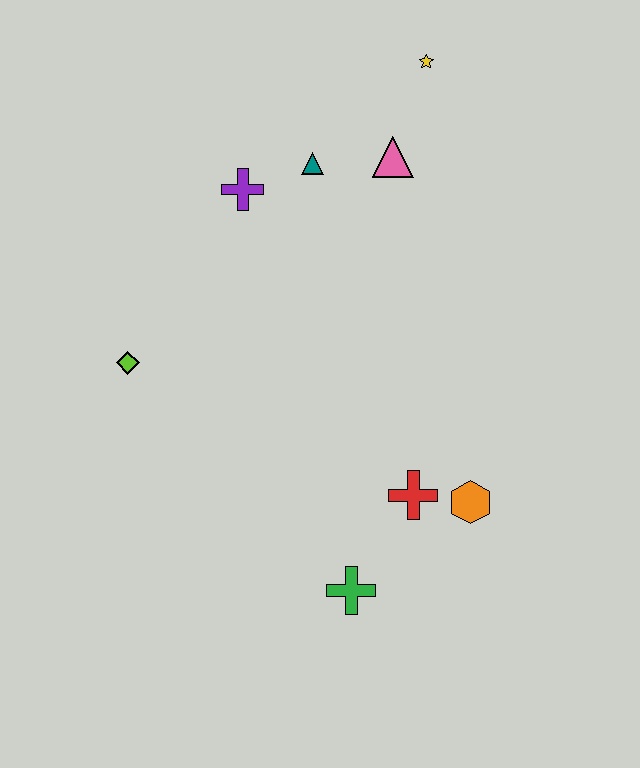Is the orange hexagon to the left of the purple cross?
No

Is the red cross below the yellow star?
Yes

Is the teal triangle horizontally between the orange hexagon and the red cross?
No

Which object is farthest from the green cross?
The yellow star is farthest from the green cross.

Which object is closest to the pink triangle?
The teal triangle is closest to the pink triangle.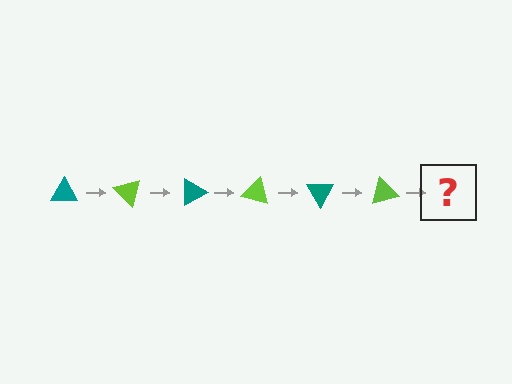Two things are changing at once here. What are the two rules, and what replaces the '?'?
The two rules are that it rotates 45 degrees each step and the color cycles through teal and lime. The '?' should be a teal triangle, rotated 270 degrees from the start.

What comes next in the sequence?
The next element should be a teal triangle, rotated 270 degrees from the start.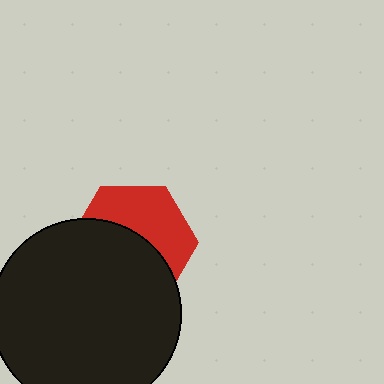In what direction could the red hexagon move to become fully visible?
The red hexagon could move up. That would shift it out from behind the black circle entirely.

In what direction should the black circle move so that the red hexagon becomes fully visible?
The black circle should move down. That is the shortest direction to clear the overlap and leave the red hexagon fully visible.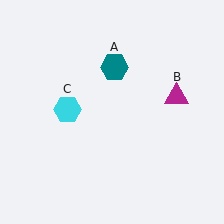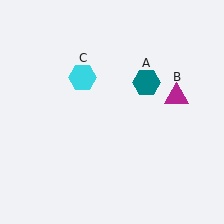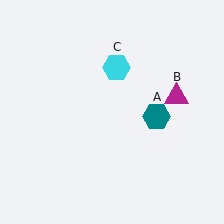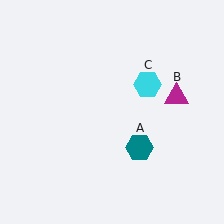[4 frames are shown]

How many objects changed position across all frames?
2 objects changed position: teal hexagon (object A), cyan hexagon (object C).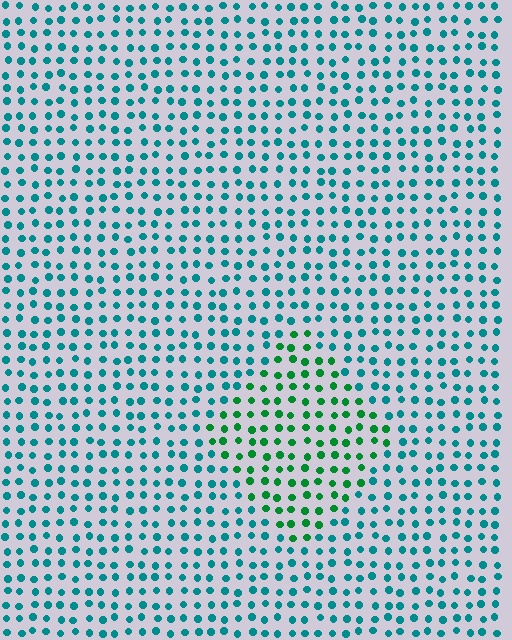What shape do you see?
I see a diamond.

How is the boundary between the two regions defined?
The boundary is defined purely by a slight shift in hue (about 42 degrees). Spacing, size, and orientation are identical on both sides.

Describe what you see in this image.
The image is filled with small teal elements in a uniform arrangement. A diamond-shaped region is visible where the elements are tinted to a slightly different hue, forming a subtle color boundary.